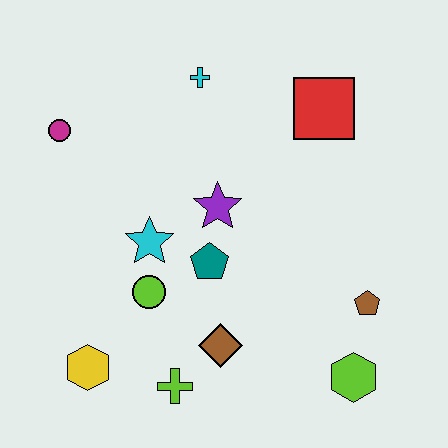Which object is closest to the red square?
The cyan cross is closest to the red square.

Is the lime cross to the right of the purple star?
No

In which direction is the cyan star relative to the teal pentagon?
The cyan star is to the left of the teal pentagon.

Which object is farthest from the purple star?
The lime hexagon is farthest from the purple star.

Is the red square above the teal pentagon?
Yes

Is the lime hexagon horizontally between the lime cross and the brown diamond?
No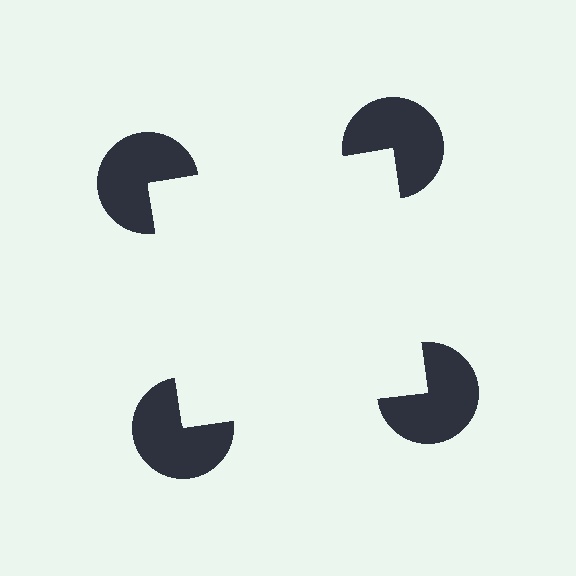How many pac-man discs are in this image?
There are 4 — one at each vertex of the illusory square.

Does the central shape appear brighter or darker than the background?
It typically appears slightly brighter than the background, even though no actual brightness change is drawn.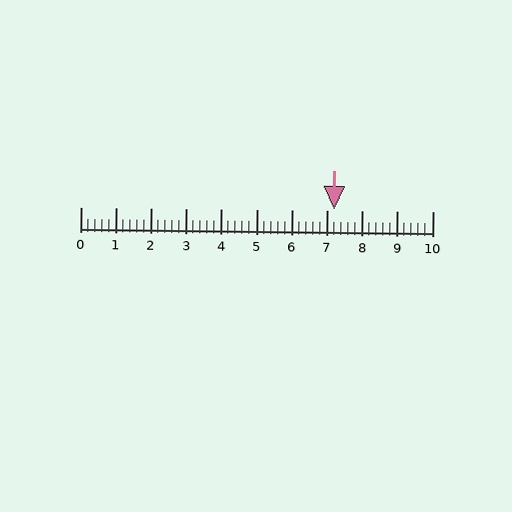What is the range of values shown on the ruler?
The ruler shows values from 0 to 10.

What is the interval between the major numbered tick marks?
The major tick marks are spaced 1 units apart.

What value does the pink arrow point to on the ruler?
The pink arrow points to approximately 7.2.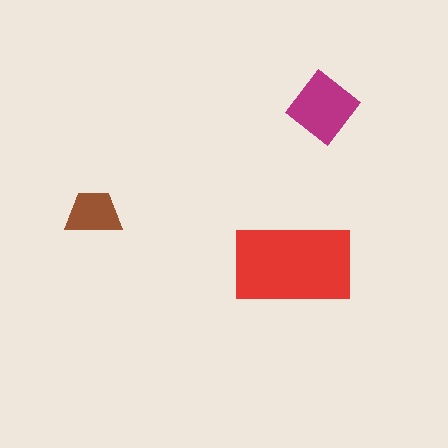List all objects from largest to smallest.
The red rectangle, the magenta diamond, the brown trapezoid.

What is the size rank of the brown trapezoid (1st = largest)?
3rd.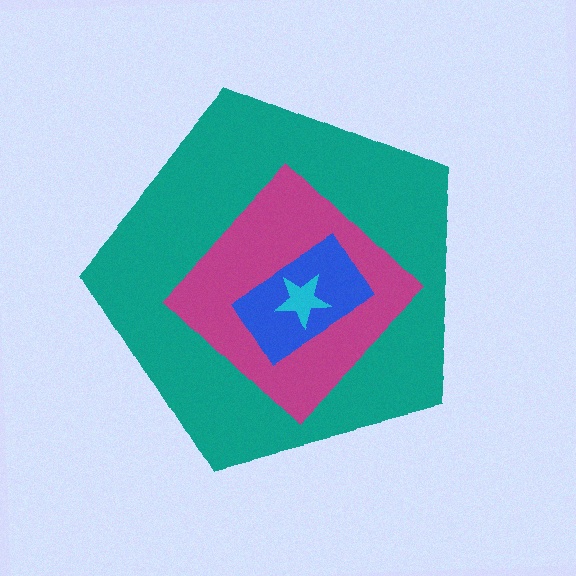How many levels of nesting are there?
4.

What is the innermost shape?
The cyan star.